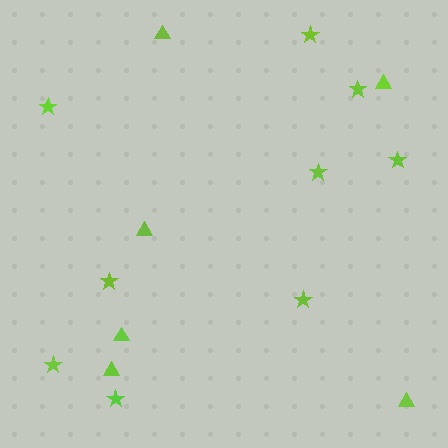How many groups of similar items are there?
There are 2 groups: one group of stars (9) and one group of triangles (6).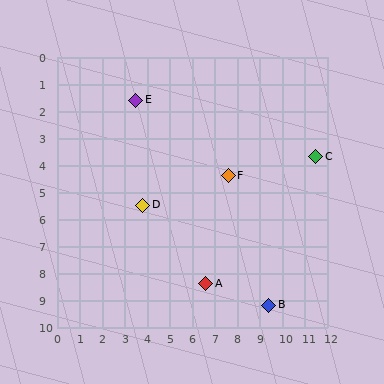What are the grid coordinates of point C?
Point C is at approximately (11.5, 3.7).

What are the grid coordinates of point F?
Point F is at approximately (7.6, 4.4).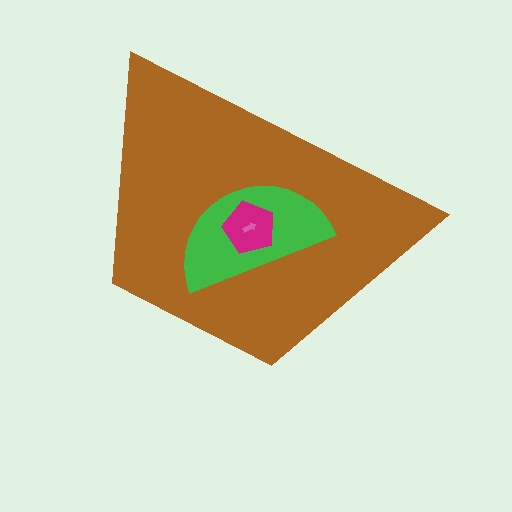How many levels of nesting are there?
4.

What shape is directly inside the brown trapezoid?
The green semicircle.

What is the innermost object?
The pink arrow.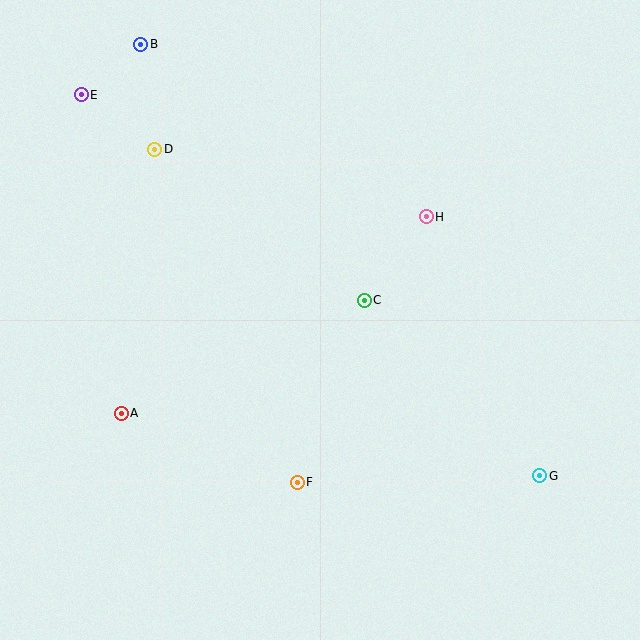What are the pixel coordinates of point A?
Point A is at (121, 413).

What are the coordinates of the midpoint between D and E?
The midpoint between D and E is at (118, 122).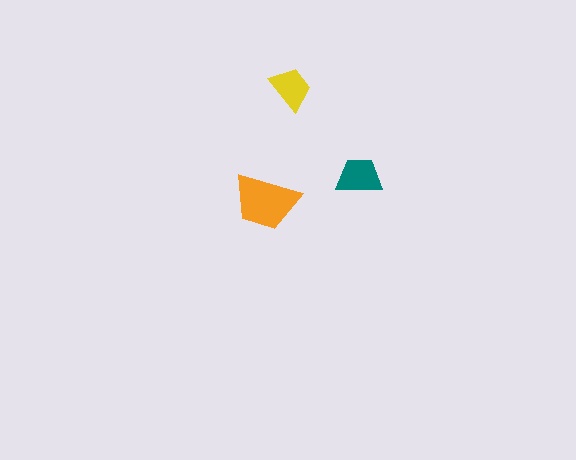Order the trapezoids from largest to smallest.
the orange one, the teal one, the yellow one.